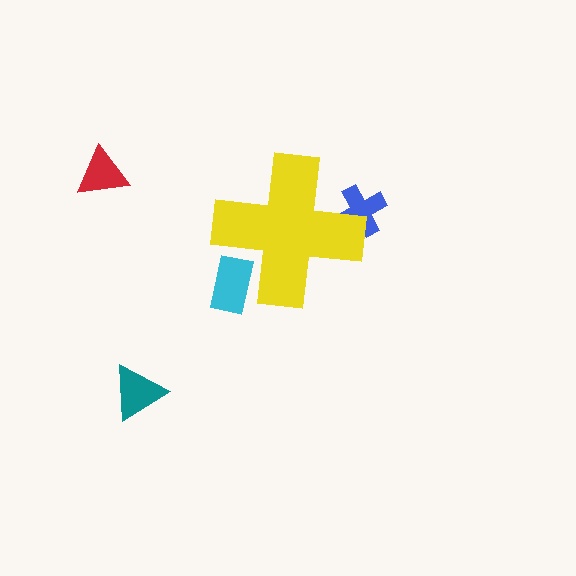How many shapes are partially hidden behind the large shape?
2 shapes are partially hidden.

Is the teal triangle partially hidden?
No, the teal triangle is fully visible.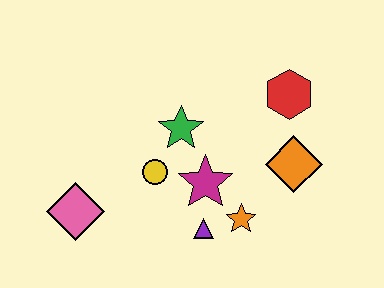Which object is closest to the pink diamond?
The yellow circle is closest to the pink diamond.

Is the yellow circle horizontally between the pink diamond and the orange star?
Yes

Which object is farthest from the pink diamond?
The red hexagon is farthest from the pink diamond.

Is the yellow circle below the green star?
Yes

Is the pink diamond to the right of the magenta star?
No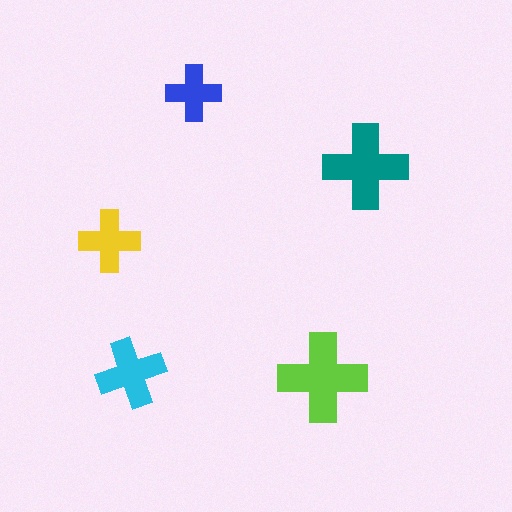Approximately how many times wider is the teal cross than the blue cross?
About 1.5 times wider.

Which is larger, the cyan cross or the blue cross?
The cyan one.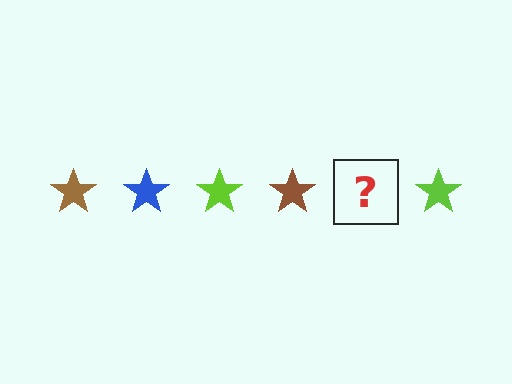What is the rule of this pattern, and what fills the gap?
The rule is that the pattern cycles through brown, blue, lime stars. The gap should be filled with a blue star.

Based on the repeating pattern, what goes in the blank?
The blank should be a blue star.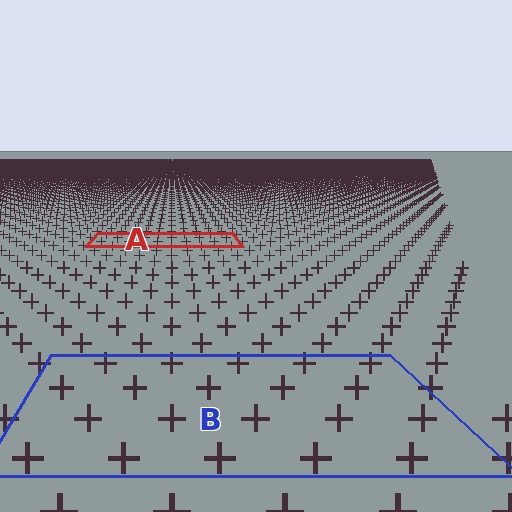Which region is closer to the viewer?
Region B is closer. The texture elements there are larger and more spread out.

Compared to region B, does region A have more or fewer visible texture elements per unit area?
Region A has more texture elements per unit area — they are packed more densely because it is farther away.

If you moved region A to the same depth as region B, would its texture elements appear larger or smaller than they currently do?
They would appear larger. At a closer depth, the same texture elements are projected at a bigger on-screen size.